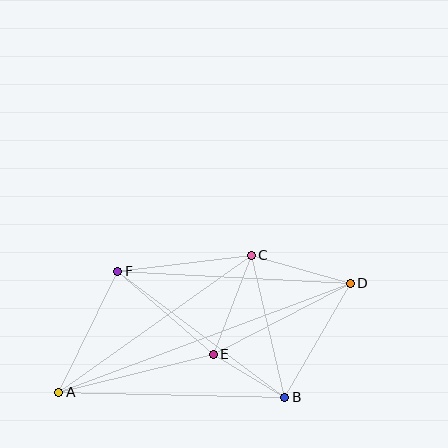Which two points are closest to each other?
Points B and E are closest to each other.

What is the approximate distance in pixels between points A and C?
The distance between A and C is approximately 237 pixels.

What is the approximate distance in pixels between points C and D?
The distance between C and D is approximately 103 pixels.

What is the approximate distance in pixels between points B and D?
The distance between B and D is approximately 132 pixels.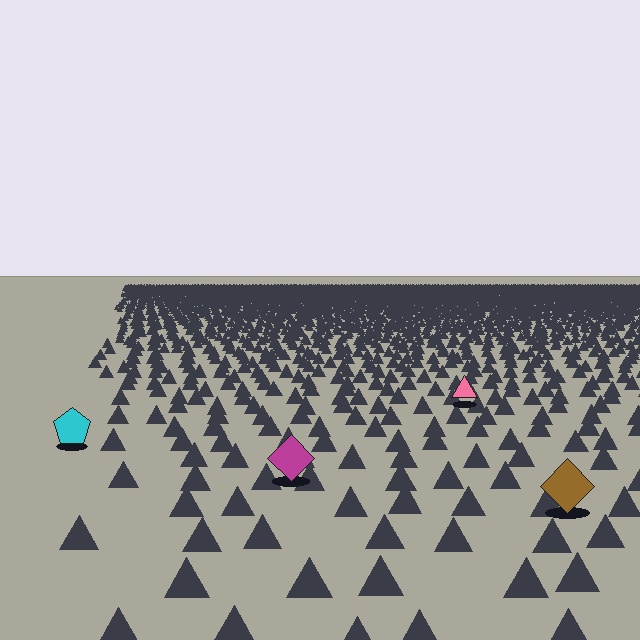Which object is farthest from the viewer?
The pink triangle is farthest from the viewer. It appears smaller and the ground texture around it is denser.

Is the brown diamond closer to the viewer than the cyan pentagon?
Yes. The brown diamond is closer — you can tell from the texture gradient: the ground texture is coarser near it.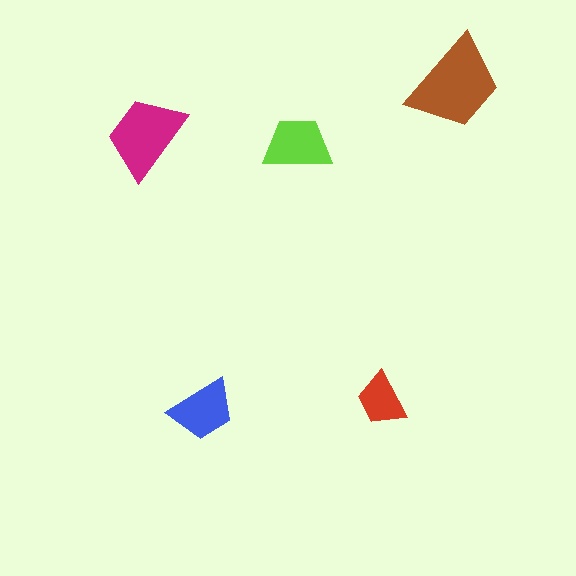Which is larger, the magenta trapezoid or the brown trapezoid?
The brown one.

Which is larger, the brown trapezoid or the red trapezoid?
The brown one.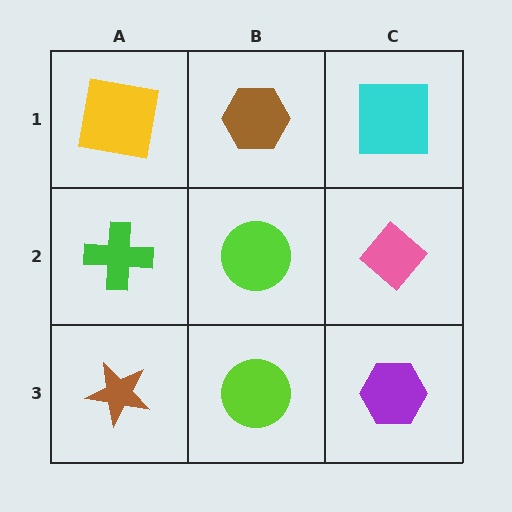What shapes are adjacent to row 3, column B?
A lime circle (row 2, column B), a brown star (row 3, column A), a purple hexagon (row 3, column C).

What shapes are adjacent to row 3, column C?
A pink diamond (row 2, column C), a lime circle (row 3, column B).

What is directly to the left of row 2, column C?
A lime circle.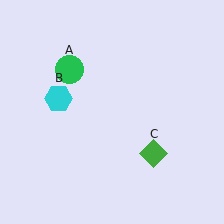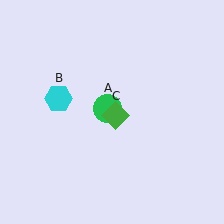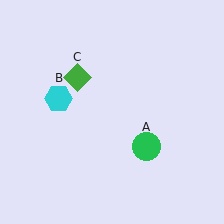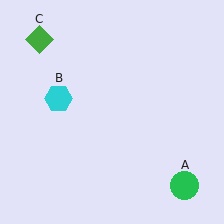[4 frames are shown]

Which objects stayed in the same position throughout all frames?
Cyan hexagon (object B) remained stationary.